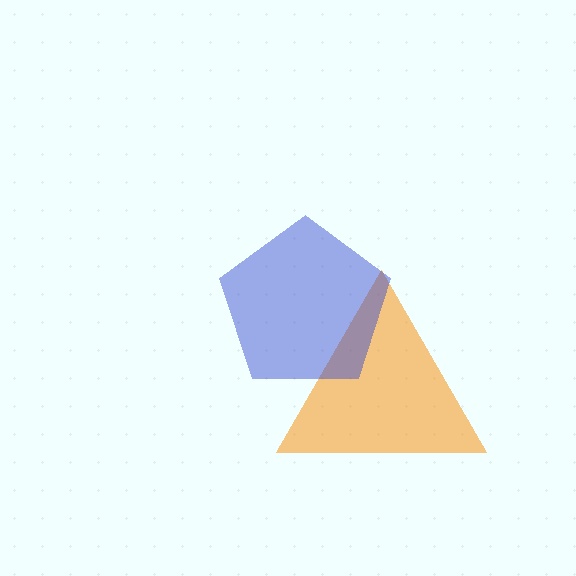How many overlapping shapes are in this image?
There are 2 overlapping shapes in the image.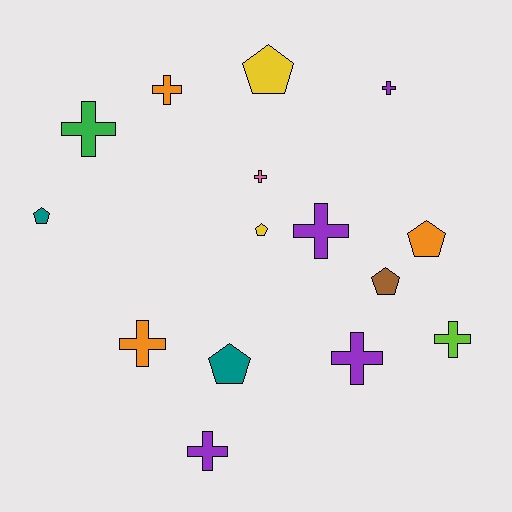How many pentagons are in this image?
There are 6 pentagons.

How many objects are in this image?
There are 15 objects.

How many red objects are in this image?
There are no red objects.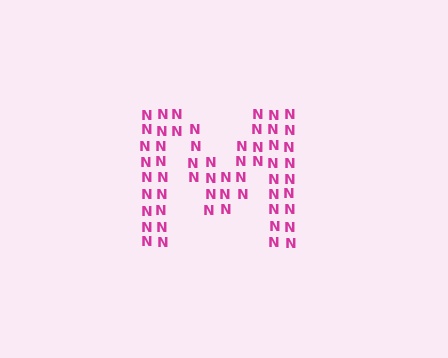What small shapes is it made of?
It is made of small letter N's.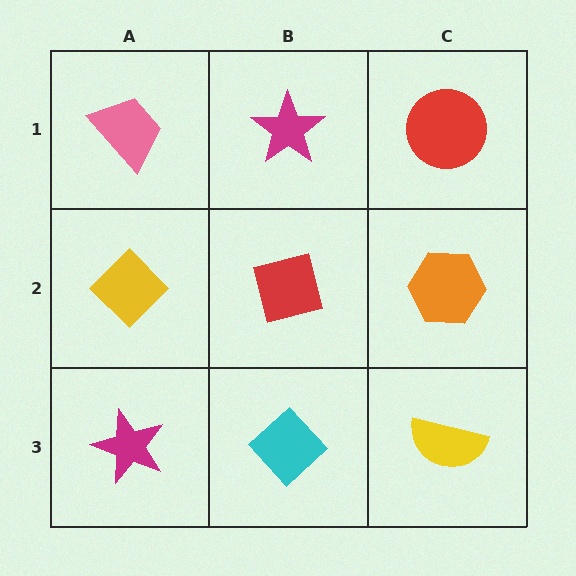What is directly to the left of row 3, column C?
A cyan diamond.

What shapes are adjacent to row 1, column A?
A yellow diamond (row 2, column A), a magenta star (row 1, column B).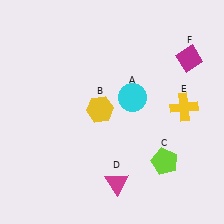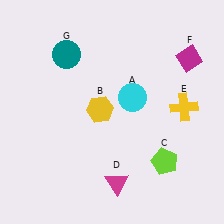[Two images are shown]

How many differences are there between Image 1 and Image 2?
There is 1 difference between the two images.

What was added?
A teal circle (G) was added in Image 2.